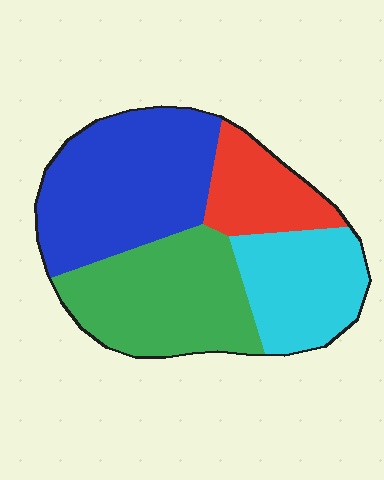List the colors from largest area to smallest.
From largest to smallest: blue, green, cyan, red.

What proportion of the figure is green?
Green covers 30% of the figure.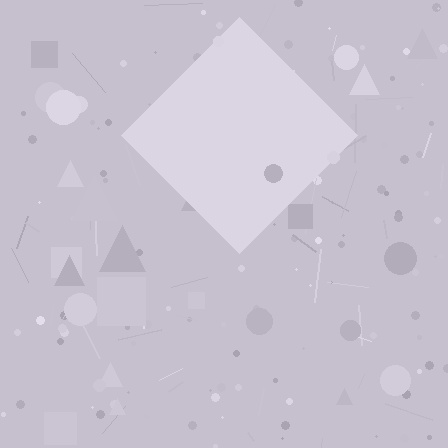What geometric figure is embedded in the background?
A diamond is embedded in the background.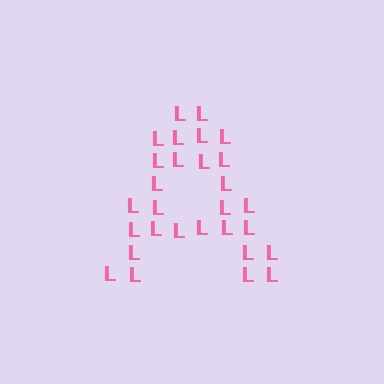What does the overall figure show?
The overall figure shows the letter A.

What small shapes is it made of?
It is made of small letter L's.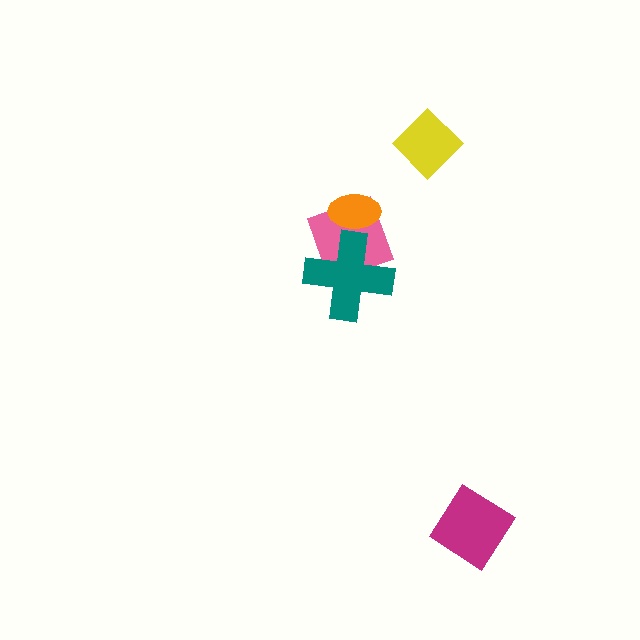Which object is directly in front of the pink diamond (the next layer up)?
The orange ellipse is directly in front of the pink diamond.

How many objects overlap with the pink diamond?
2 objects overlap with the pink diamond.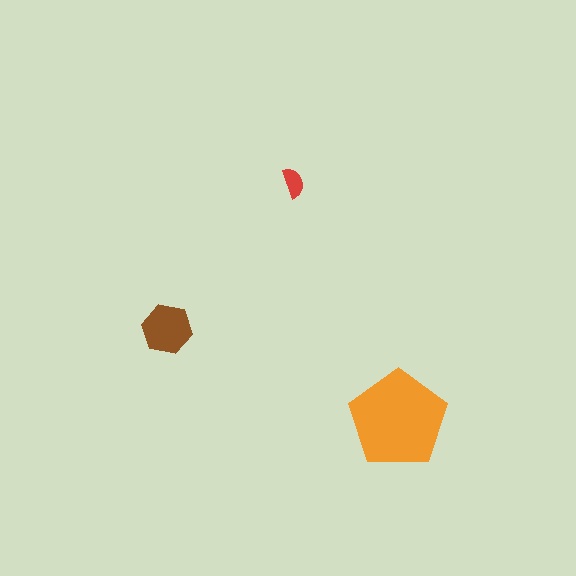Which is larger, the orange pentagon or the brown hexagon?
The orange pentagon.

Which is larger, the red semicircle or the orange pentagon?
The orange pentagon.